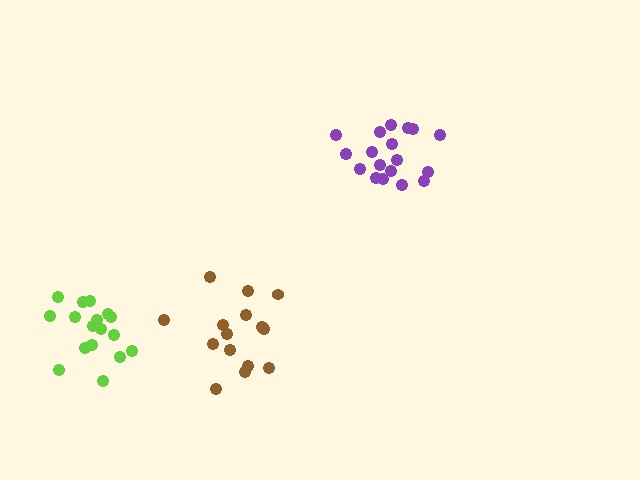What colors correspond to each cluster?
The clusters are colored: purple, brown, lime.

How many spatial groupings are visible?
There are 3 spatial groupings.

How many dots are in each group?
Group 1: 18 dots, Group 2: 15 dots, Group 3: 17 dots (50 total).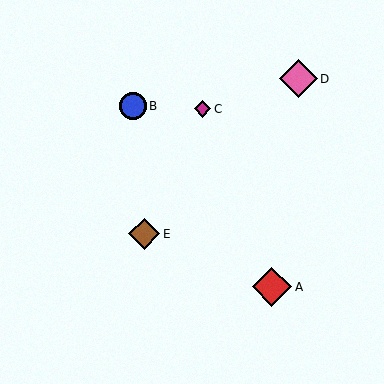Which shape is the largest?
The red diamond (labeled A) is the largest.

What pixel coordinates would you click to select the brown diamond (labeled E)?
Click at (144, 234) to select the brown diamond E.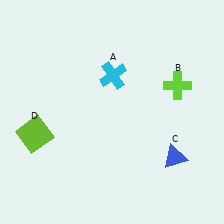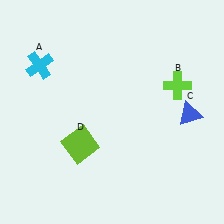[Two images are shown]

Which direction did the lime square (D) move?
The lime square (D) moved right.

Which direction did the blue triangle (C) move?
The blue triangle (C) moved up.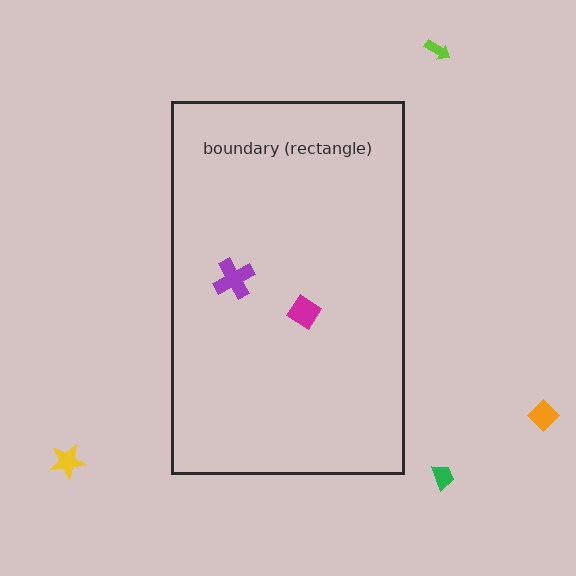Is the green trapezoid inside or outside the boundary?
Outside.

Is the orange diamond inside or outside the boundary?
Outside.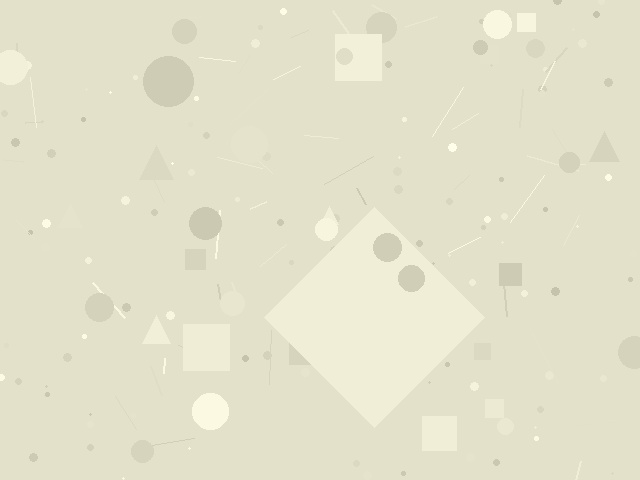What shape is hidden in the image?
A diamond is hidden in the image.